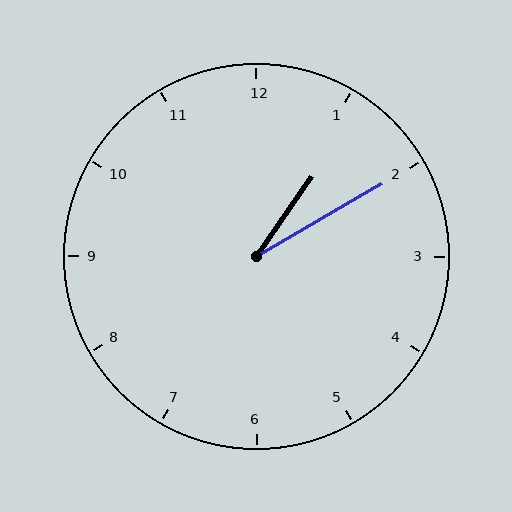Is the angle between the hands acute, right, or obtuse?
It is acute.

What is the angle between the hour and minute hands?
Approximately 25 degrees.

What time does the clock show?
1:10.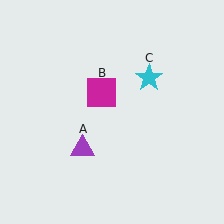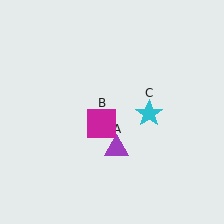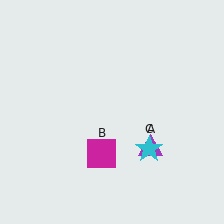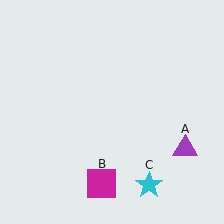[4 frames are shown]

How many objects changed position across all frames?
3 objects changed position: purple triangle (object A), magenta square (object B), cyan star (object C).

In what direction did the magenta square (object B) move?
The magenta square (object B) moved down.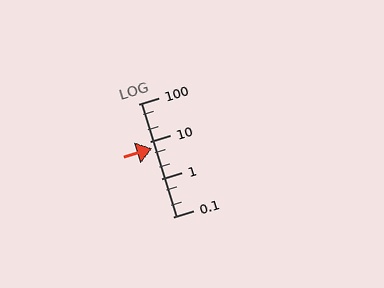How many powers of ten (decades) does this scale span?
The scale spans 3 decades, from 0.1 to 100.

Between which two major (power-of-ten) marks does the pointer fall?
The pointer is between 1 and 10.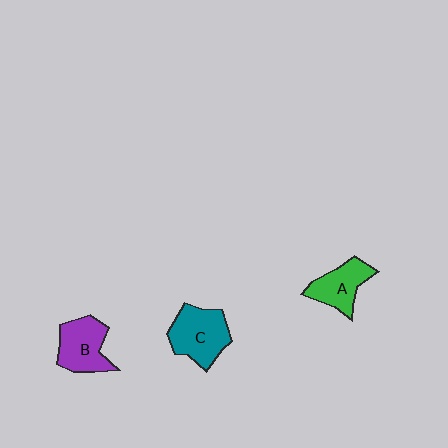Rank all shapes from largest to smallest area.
From largest to smallest: C (teal), B (purple), A (green).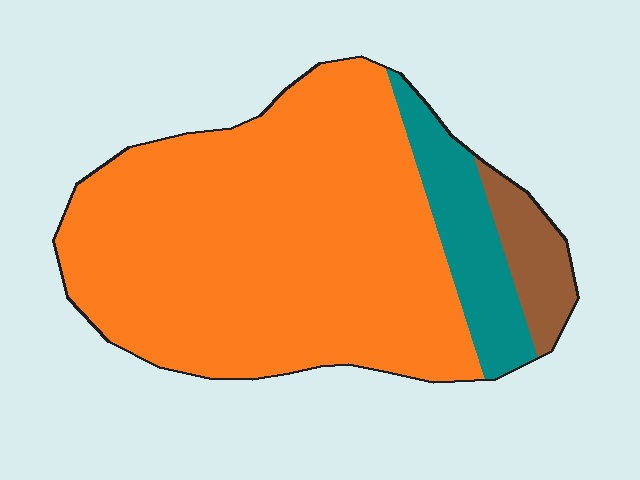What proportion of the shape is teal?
Teal covers 13% of the shape.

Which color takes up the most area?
Orange, at roughly 80%.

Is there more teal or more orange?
Orange.